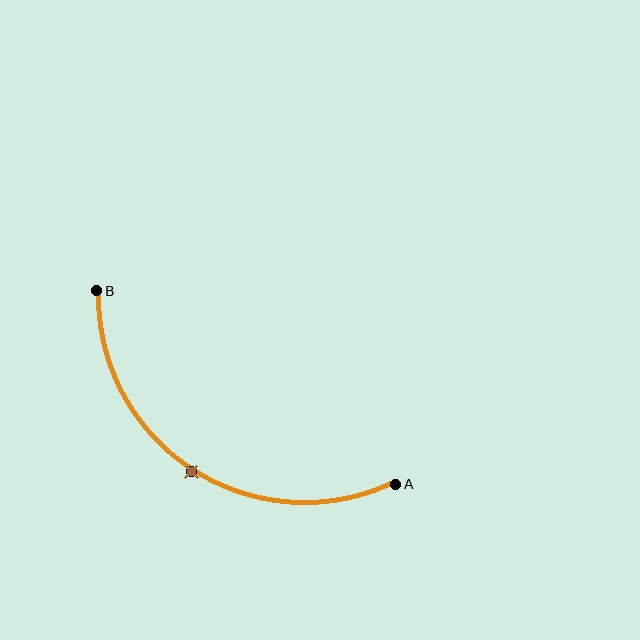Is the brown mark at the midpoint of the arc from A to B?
Yes. The brown mark lies on the arc at equal arc-length from both A and B — it is the arc midpoint.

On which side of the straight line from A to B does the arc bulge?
The arc bulges below the straight line connecting A and B.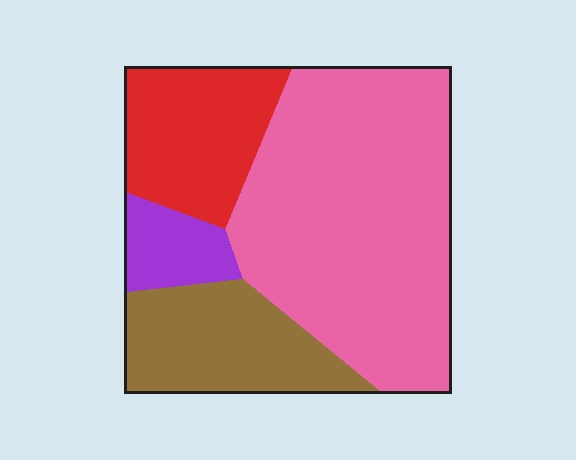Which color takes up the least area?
Purple, at roughly 10%.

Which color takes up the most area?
Pink, at roughly 55%.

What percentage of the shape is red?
Red covers about 20% of the shape.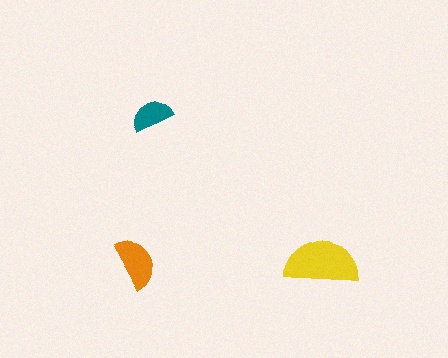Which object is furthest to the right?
The yellow semicircle is rightmost.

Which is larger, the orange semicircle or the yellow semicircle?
The yellow one.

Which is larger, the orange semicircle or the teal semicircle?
The orange one.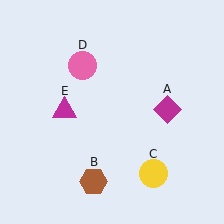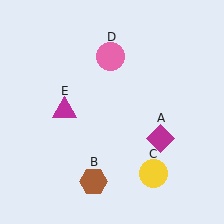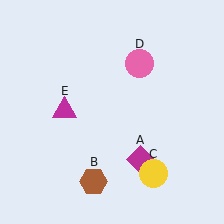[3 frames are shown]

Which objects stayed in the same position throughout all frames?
Brown hexagon (object B) and yellow circle (object C) and magenta triangle (object E) remained stationary.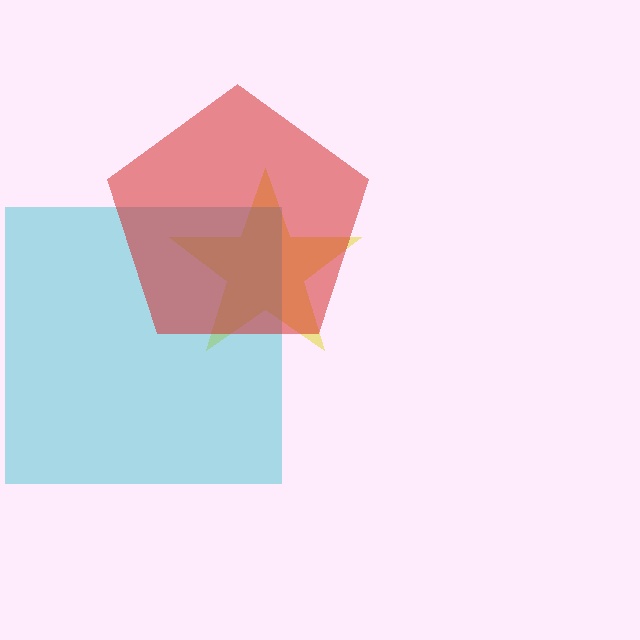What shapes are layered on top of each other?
The layered shapes are: a yellow star, a cyan square, a red pentagon.